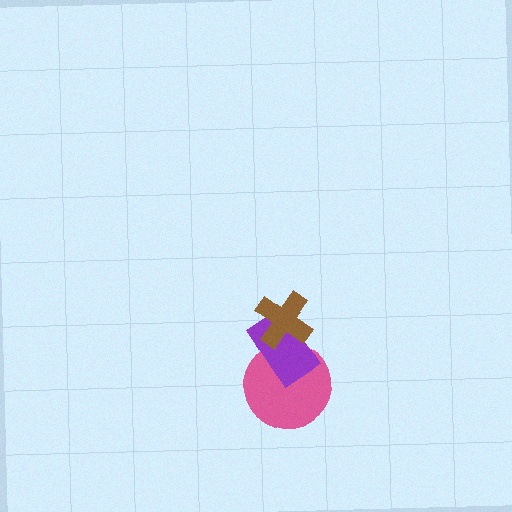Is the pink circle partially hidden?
Yes, it is partially covered by another shape.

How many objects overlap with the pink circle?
2 objects overlap with the pink circle.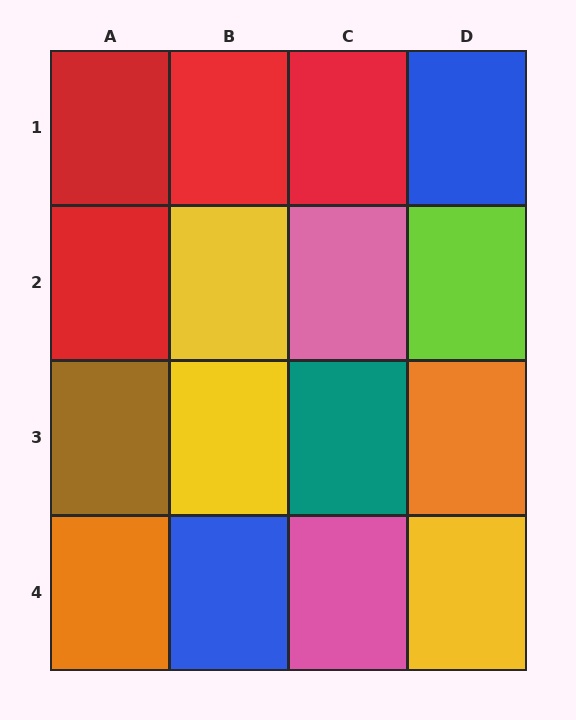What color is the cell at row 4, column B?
Blue.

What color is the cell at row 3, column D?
Orange.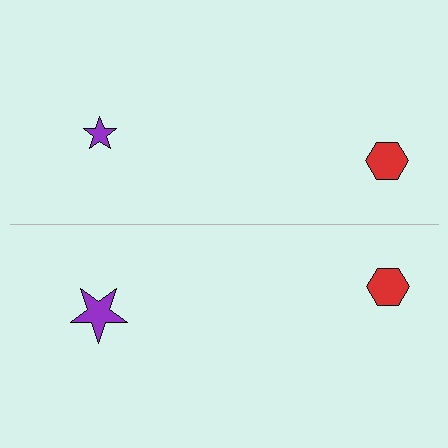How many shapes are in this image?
There are 4 shapes in this image.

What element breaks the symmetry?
The purple star on the bottom side has a different size than its mirror counterpart.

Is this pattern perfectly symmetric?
No, the pattern is not perfectly symmetric. The purple star on the bottom side has a different size than its mirror counterpart.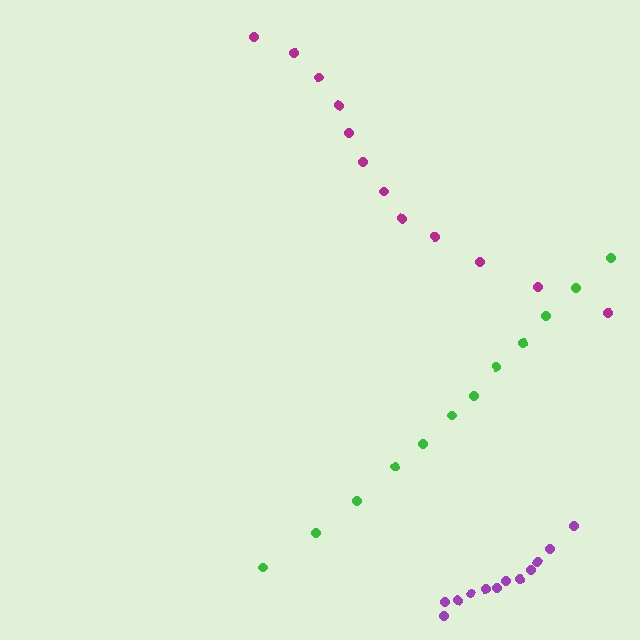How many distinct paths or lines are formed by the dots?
There are 3 distinct paths.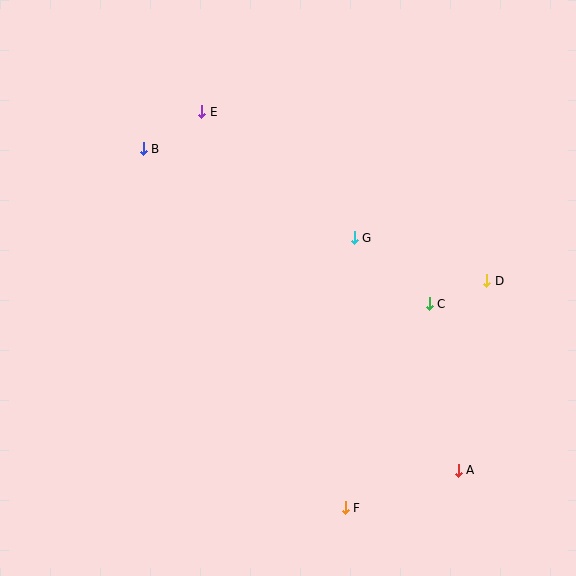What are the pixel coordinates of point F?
Point F is at (345, 508).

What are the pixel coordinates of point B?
Point B is at (143, 149).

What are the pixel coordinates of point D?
Point D is at (487, 281).